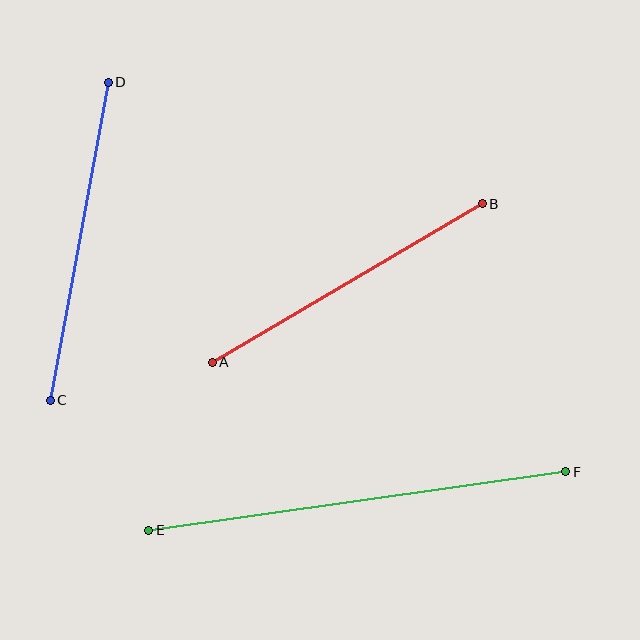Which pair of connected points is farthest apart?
Points E and F are farthest apart.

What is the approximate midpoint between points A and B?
The midpoint is at approximately (347, 283) pixels.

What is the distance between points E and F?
The distance is approximately 421 pixels.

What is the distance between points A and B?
The distance is approximately 313 pixels.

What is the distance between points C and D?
The distance is approximately 323 pixels.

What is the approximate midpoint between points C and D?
The midpoint is at approximately (79, 241) pixels.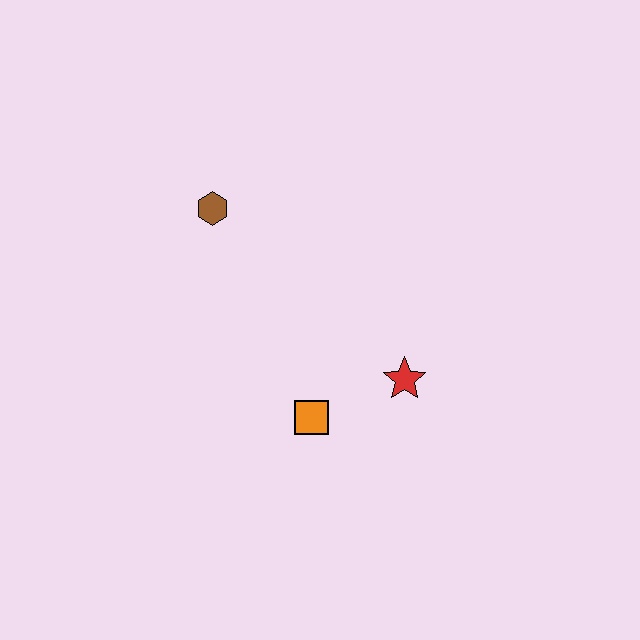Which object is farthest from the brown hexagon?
The red star is farthest from the brown hexagon.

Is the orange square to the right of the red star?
No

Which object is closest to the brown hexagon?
The orange square is closest to the brown hexagon.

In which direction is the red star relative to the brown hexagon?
The red star is to the right of the brown hexagon.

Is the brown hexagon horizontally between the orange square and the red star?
No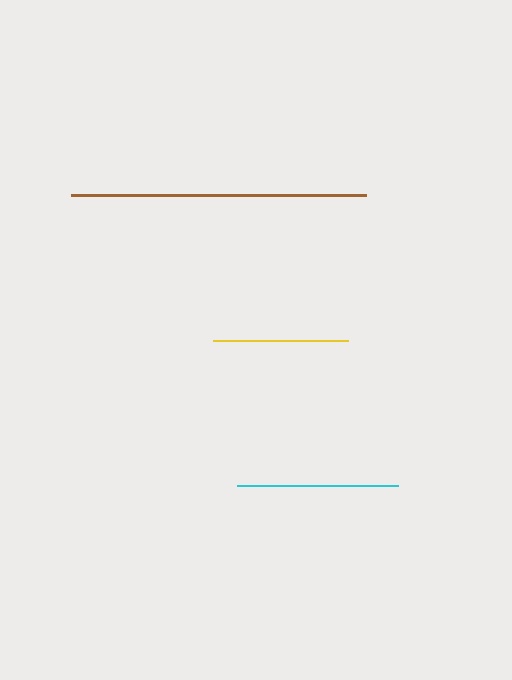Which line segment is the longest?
The brown line is the longest at approximately 295 pixels.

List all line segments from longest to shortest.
From longest to shortest: brown, cyan, yellow.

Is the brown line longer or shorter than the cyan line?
The brown line is longer than the cyan line.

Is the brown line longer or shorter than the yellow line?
The brown line is longer than the yellow line.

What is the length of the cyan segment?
The cyan segment is approximately 161 pixels long.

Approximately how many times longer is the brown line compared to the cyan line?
The brown line is approximately 1.8 times the length of the cyan line.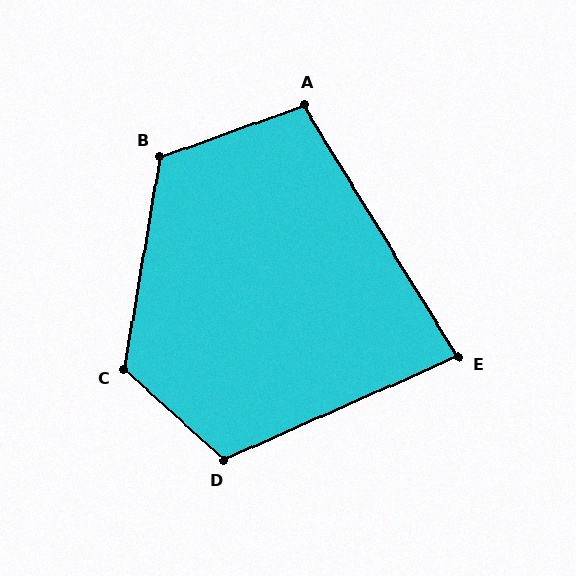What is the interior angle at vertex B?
Approximately 119 degrees (obtuse).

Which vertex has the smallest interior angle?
E, at approximately 82 degrees.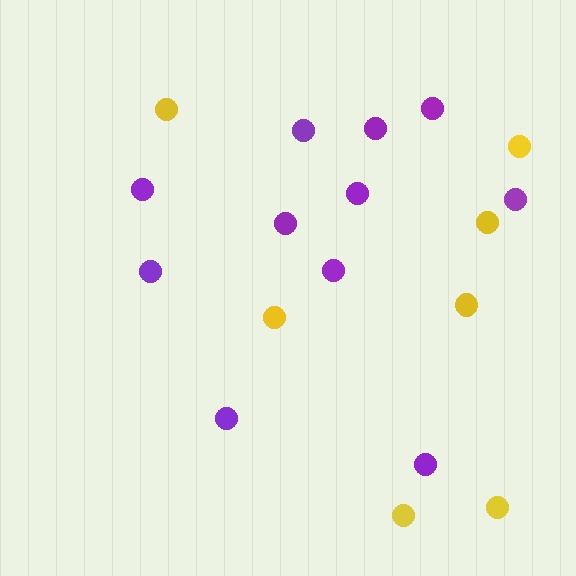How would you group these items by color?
There are 2 groups: one group of yellow circles (7) and one group of purple circles (11).